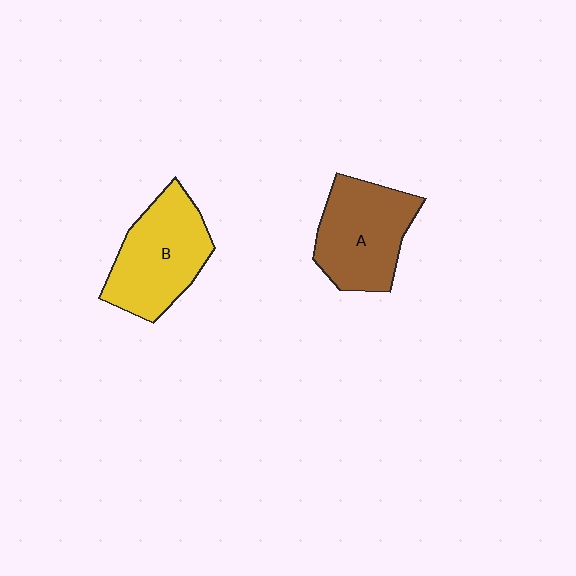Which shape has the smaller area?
Shape A (brown).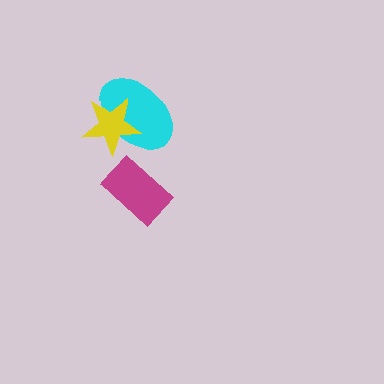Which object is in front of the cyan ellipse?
The yellow star is in front of the cyan ellipse.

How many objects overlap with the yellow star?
1 object overlaps with the yellow star.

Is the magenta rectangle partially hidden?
No, no other shape covers it.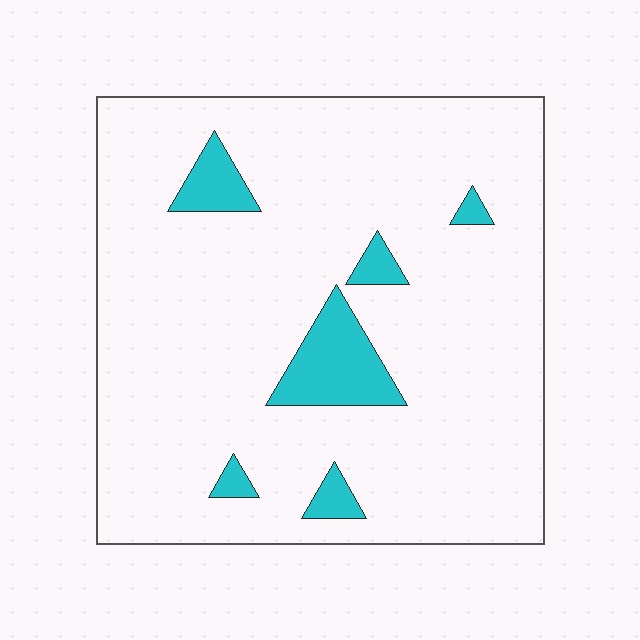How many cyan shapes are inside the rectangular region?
6.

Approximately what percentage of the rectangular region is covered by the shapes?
Approximately 10%.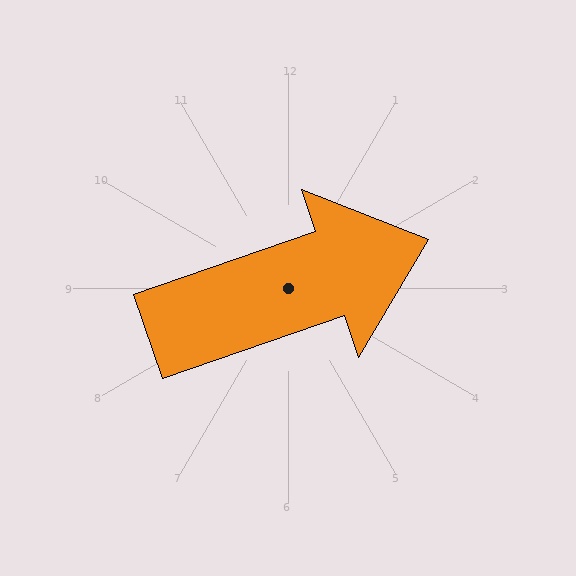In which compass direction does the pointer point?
East.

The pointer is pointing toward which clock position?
Roughly 2 o'clock.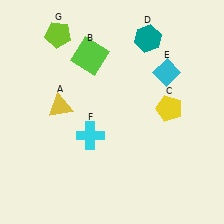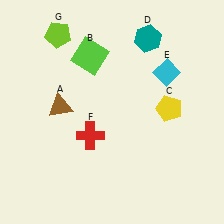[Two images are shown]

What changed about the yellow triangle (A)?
In Image 1, A is yellow. In Image 2, it changed to brown.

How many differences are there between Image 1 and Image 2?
There are 2 differences between the two images.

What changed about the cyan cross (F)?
In Image 1, F is cyan. In Image 2, it changed to red.